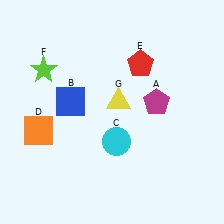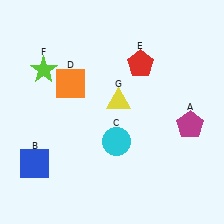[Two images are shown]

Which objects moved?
The objects that moved are: the magenta pentagon (A), the blue square (B), the orange square (D).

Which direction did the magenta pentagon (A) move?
The magenta pentagon (A) moved right.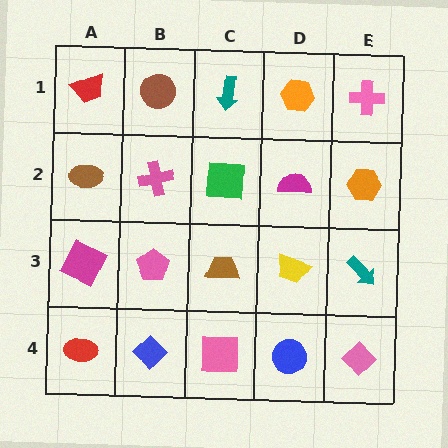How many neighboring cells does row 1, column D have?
3.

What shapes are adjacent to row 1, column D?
A magenta semicircle (row 2, column D), a teal arrow (row 1, column C), a pink cross (row 1, column E).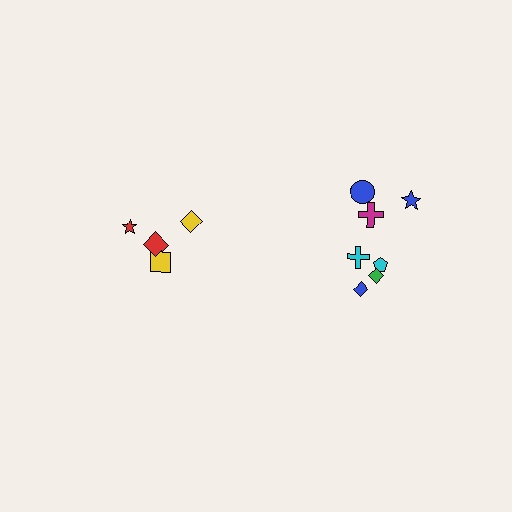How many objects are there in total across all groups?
There are 11 objects.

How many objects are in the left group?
There are 4 objects.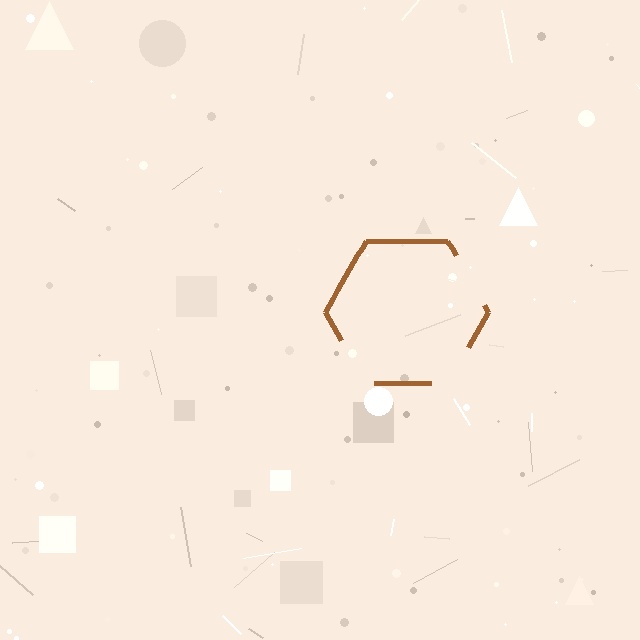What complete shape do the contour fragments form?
The contour fragments form a hexagon.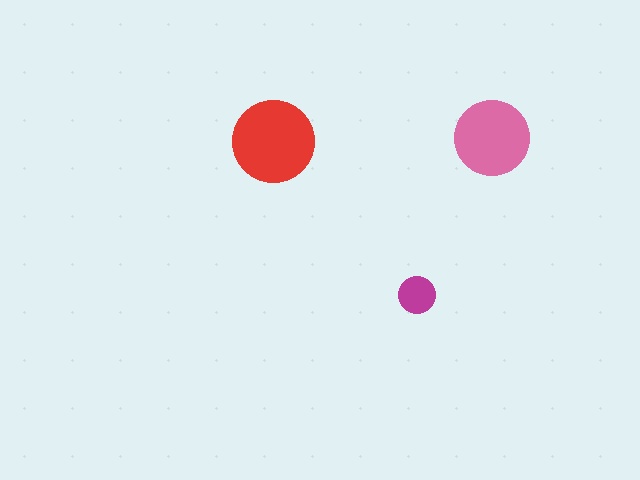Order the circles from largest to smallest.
the red one, the pink one, the magenta one.